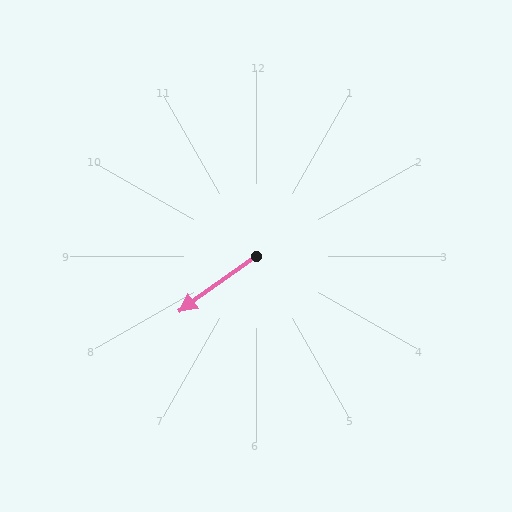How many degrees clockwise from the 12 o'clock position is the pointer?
Approximately 234 degrees.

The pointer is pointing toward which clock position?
Roughly 8 o'clock.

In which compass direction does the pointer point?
Southwest.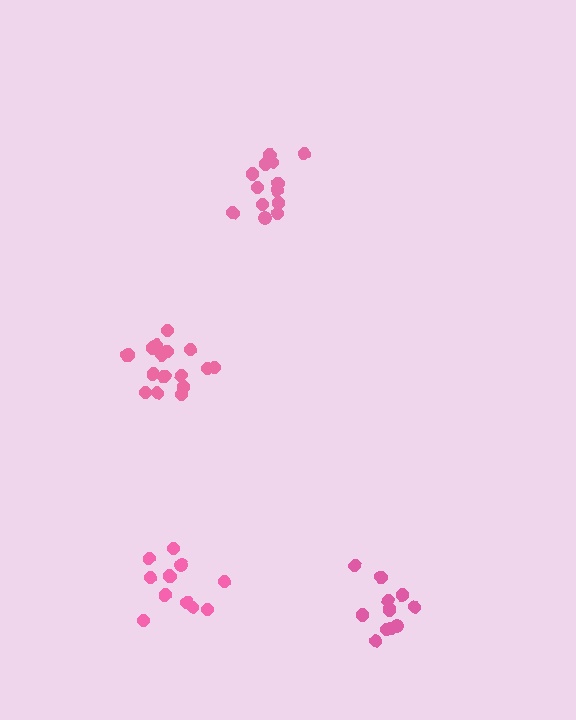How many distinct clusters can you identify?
There are 4 distinct clusters.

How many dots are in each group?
Group 1: 15 dots, Group 2: 18 dots, Group 3: 12 dots, Group 4: 13 dots (58 total).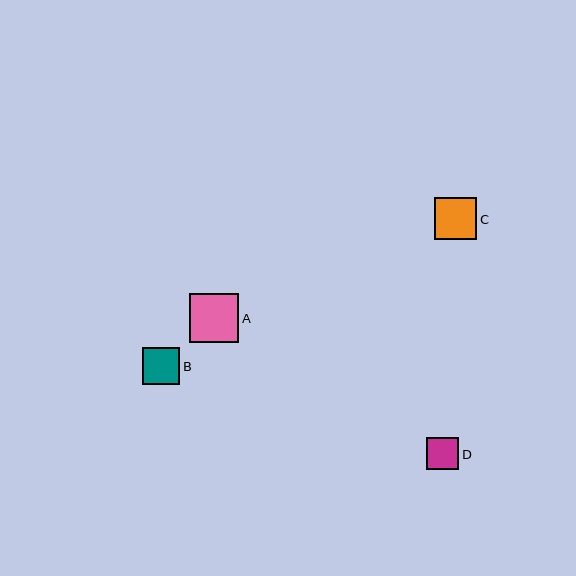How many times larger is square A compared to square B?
Square A is approximately 1.3 times the size of square B.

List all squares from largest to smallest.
From largest to smallest: A, C, B, D.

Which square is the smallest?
Square D is the smallest with a size of approximately 32 pixels.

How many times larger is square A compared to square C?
Square A is approximately 1.2 times the size of square C.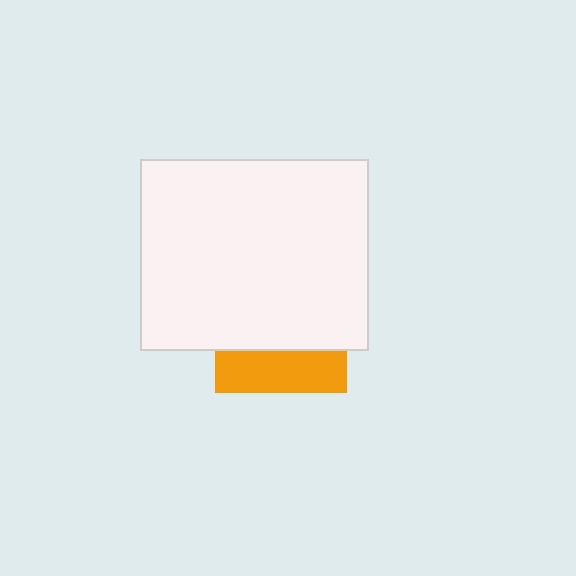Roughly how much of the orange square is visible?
A small part of it is visible (roughly 31%).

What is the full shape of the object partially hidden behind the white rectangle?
The partially hidden object is an orange square.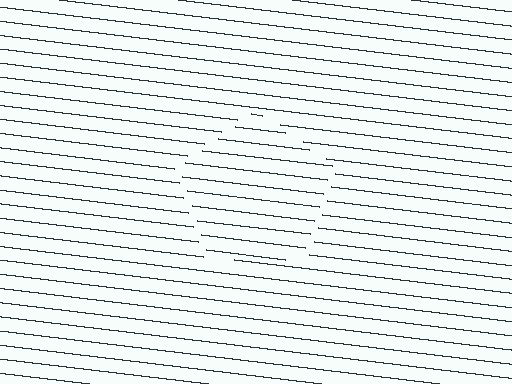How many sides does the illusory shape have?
5 sides — the line-ends trace a pentagon.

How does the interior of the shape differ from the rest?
The interior of the shape contains the same grating, shifted by half a period — the contour is defined by the phase discontinuity where line-ends from the inner and outer gratings abut.